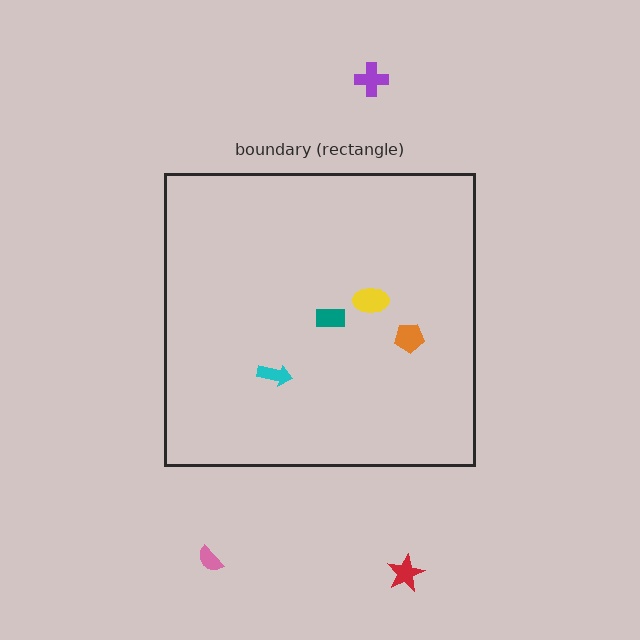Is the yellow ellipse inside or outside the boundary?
Inside.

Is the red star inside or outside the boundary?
Outside.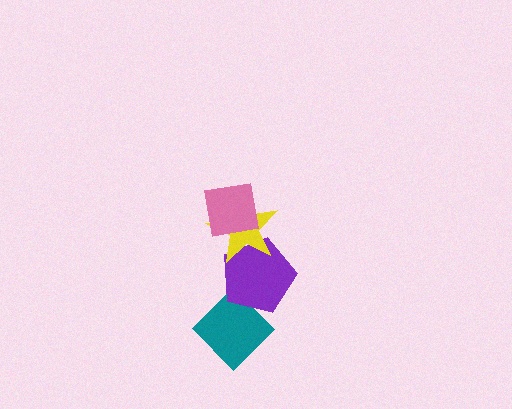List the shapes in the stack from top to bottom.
From top to bottom: the pink square, the yellow star, the purple pentagon, the teal diamond.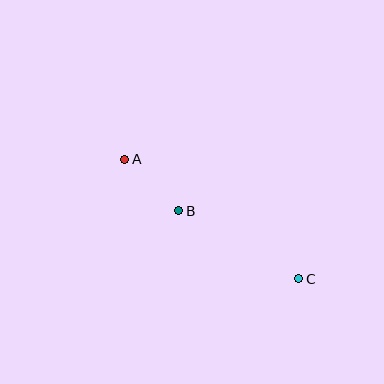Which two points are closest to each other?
Points A and B are closest to each other.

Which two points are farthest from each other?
Points A and C are farthest from each other.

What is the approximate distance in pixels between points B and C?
The distance between B and C is approximately 138 pixels.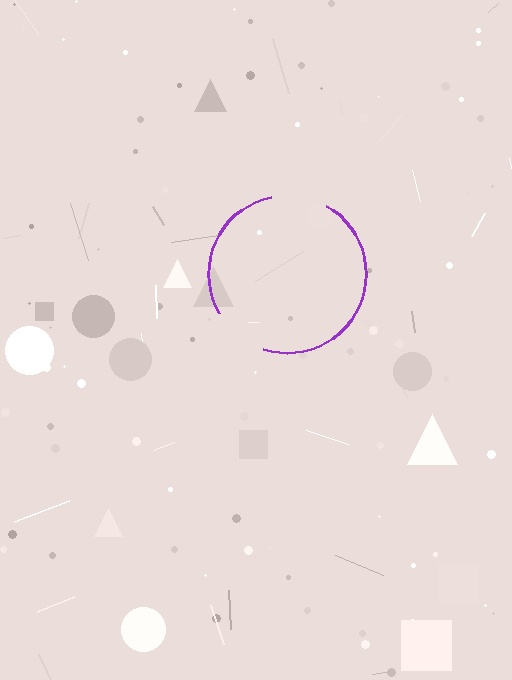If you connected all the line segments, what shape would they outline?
They would outline a circle.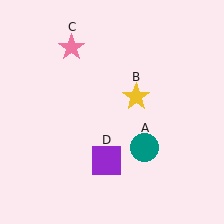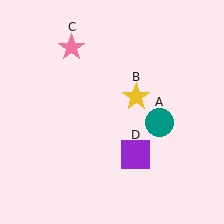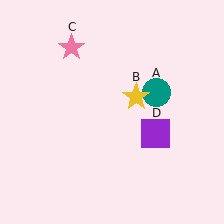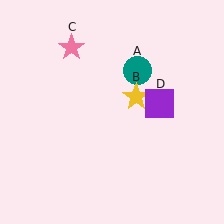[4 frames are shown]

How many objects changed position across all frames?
2 objects changed position: teal circle (object A), purple square (object D).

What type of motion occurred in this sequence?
The teal circle (object A), purple square (object D) rotated counterclockwise around the center of the scene.